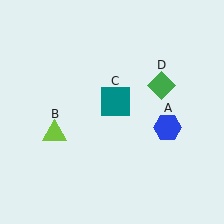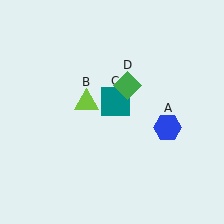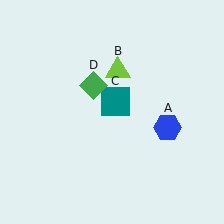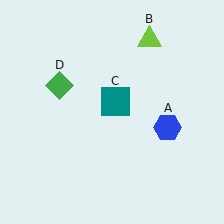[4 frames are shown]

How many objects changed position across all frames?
2 objects changed position: lime triangle (object B), green diamond (object D).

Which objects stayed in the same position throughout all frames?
Blue hexagon (object A) and teal square (object C) remained stationary.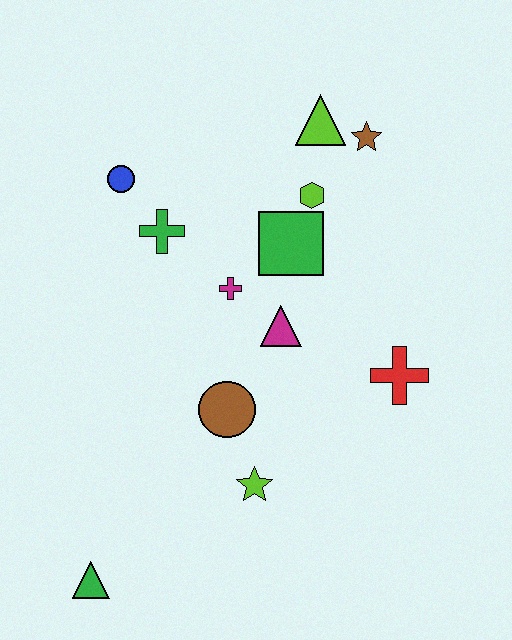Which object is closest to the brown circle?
The lime star is closest to the brown circle.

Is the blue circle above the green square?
Yes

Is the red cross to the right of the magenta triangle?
Yes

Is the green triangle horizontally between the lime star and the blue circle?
No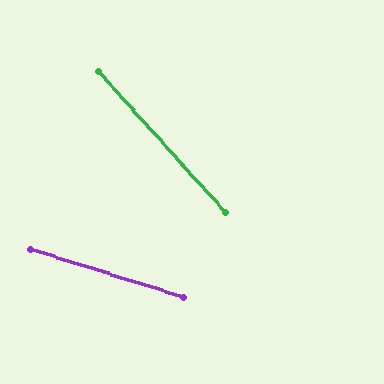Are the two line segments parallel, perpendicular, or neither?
Neither parallel nor perpendicular — they differ by about 31°.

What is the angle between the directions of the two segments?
Approximately 31 degrees.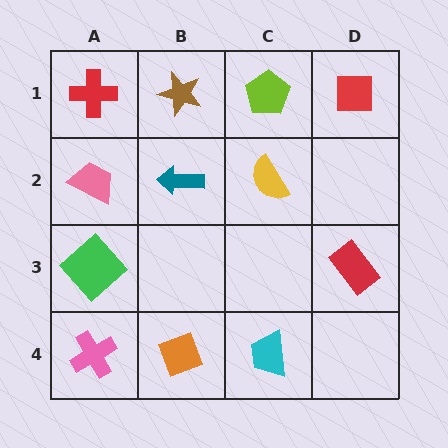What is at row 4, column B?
An orange diamond.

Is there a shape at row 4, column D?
No, that cell is empty.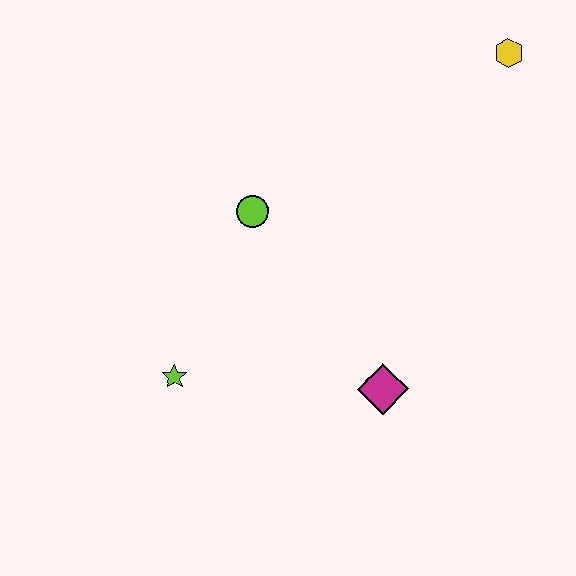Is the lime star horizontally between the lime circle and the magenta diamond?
No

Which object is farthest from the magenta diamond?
The yellow hexagon is farthest from the magenta diamond.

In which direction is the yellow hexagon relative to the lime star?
The yellow hexagon is to the right of the lime star.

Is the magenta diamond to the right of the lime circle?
Yes